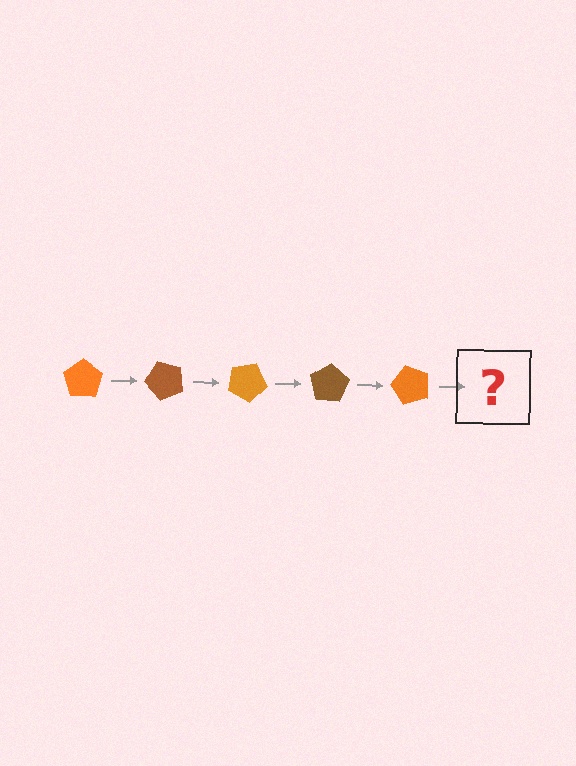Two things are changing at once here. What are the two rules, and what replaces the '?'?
The two rules are that it rotates 50 degrees each step and the color cycles through orange and brown. The '?' should be a brown pentagon, rotated 250 degrees from the start.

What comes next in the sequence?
The next element should be a brown pentagon, rotated 250 degrees from the start.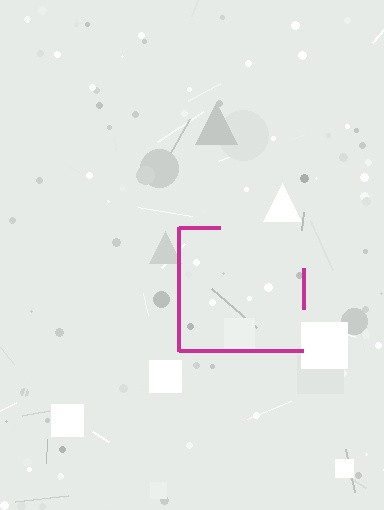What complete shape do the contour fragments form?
The contour fragments form a square.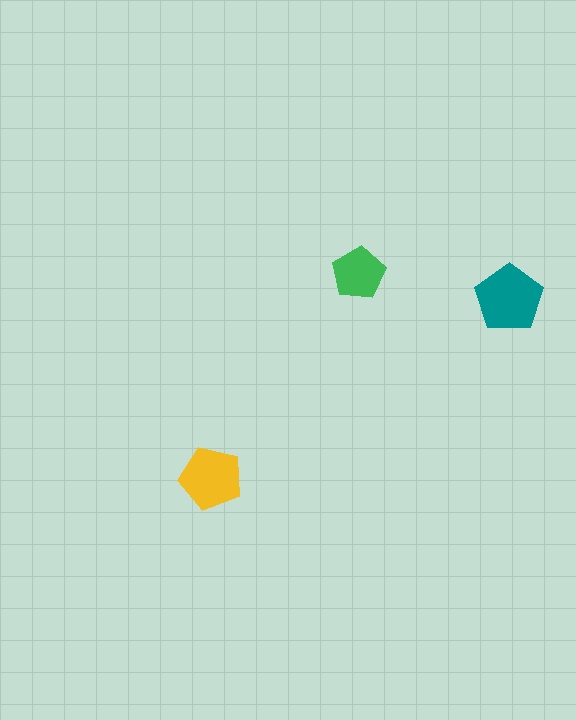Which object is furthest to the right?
The teal pentagon is rightmost.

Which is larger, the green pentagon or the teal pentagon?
The teal one.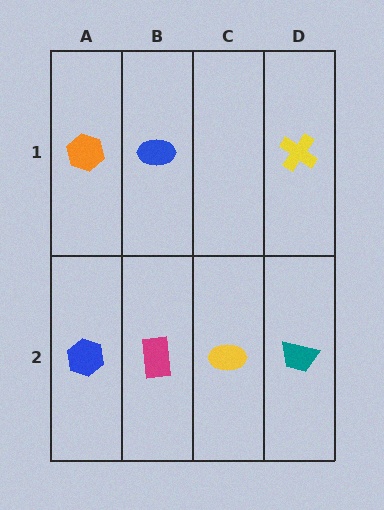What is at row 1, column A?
An orange hexagon.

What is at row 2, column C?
A yellow ellipse.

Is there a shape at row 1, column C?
No, that cell is empty.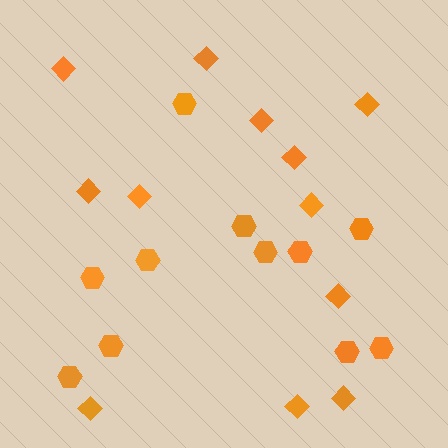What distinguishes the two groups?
There are 2 groups: one group of diamonds (12) and one group of hexagons (11).